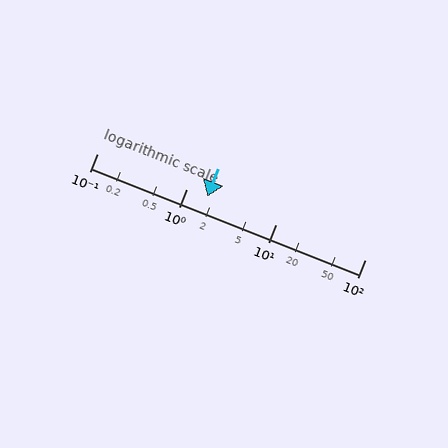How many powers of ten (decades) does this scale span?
The scale spans 3 decades, from 0.1 to 100.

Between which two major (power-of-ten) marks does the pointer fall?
The pointer is between 1 and 10.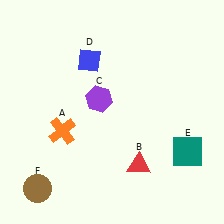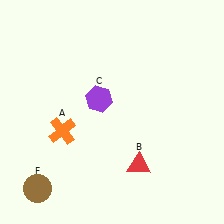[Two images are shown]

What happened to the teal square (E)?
The teal square (E) was removed in Image 2. It was in the bottom-right area of Image 1.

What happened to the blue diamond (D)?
The blue diamond (D) was removed in Image 2. It was in the top-left area of Image 1.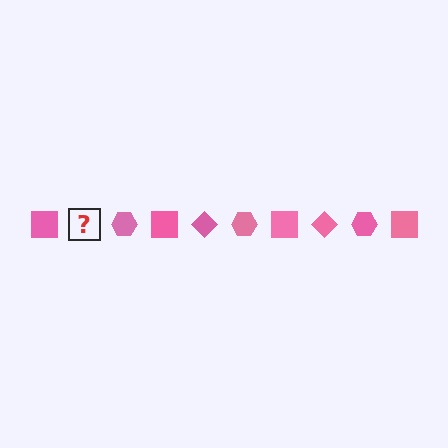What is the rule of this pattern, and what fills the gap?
The rule is that the pattern cycles through square, diamond, hexagon shapes in pink. The gap should be filled with a pink diamond.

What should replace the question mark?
The question mark should be replaced with a pink diamond.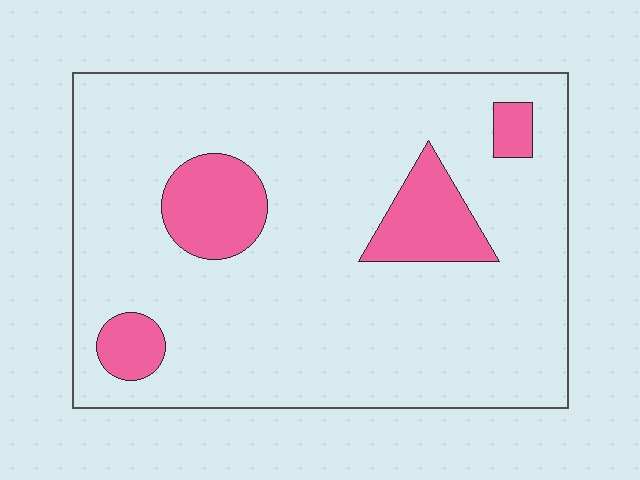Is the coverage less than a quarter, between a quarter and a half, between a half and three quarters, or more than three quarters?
Less than a quarter.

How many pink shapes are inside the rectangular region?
4.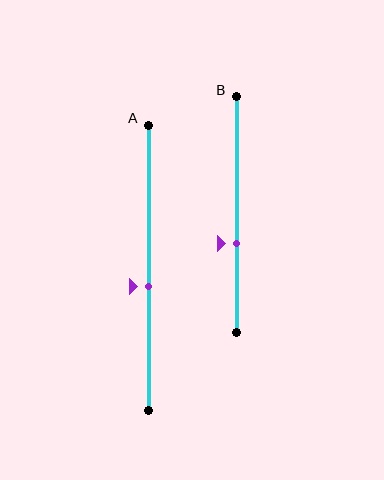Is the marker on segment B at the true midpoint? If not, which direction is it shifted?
No, the marker on segment B is shifted downward by about 12% of the segment length.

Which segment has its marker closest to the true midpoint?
Segment A has its marker closest to the true midpoint.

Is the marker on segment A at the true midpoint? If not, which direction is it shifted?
No, the marker on segment A is shifted downward by about 7% of the segment length.